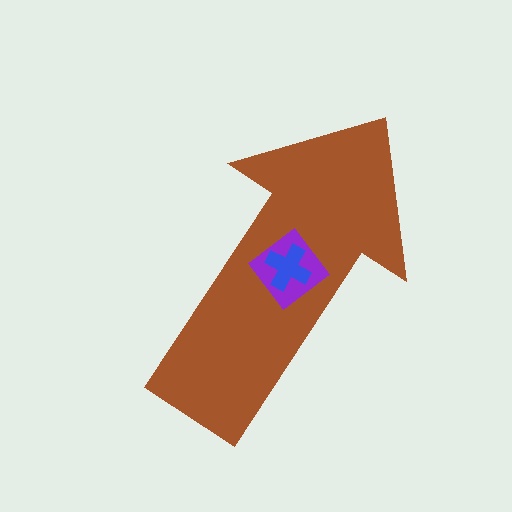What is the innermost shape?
The blue cross.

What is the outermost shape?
The brown arrow.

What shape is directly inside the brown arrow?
The purple diamond.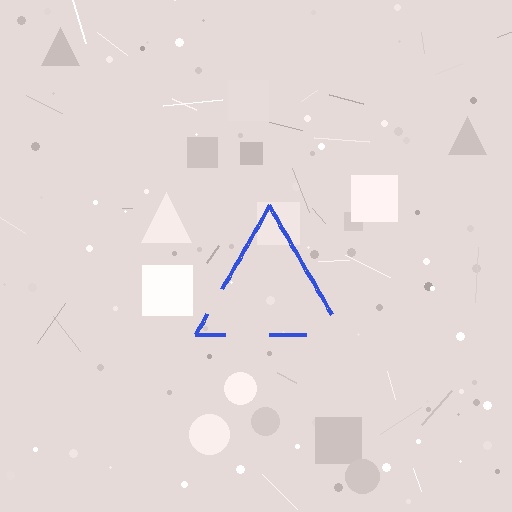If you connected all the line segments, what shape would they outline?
They would outline a triangle.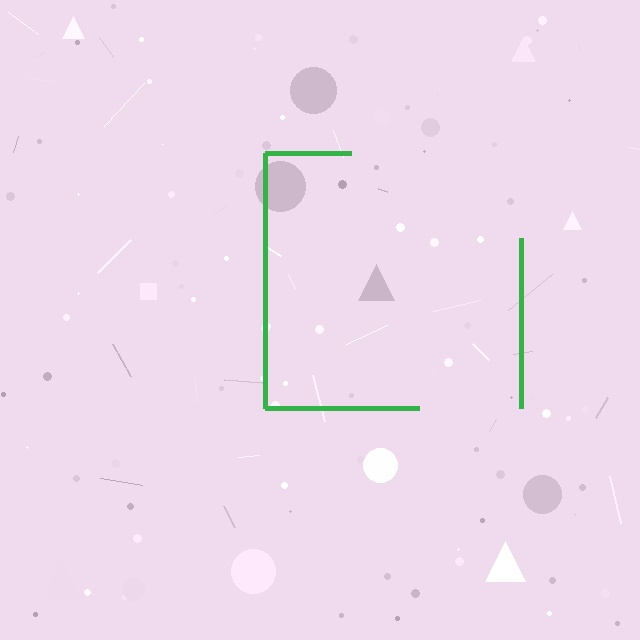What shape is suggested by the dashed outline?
The dashed outline suggests a square.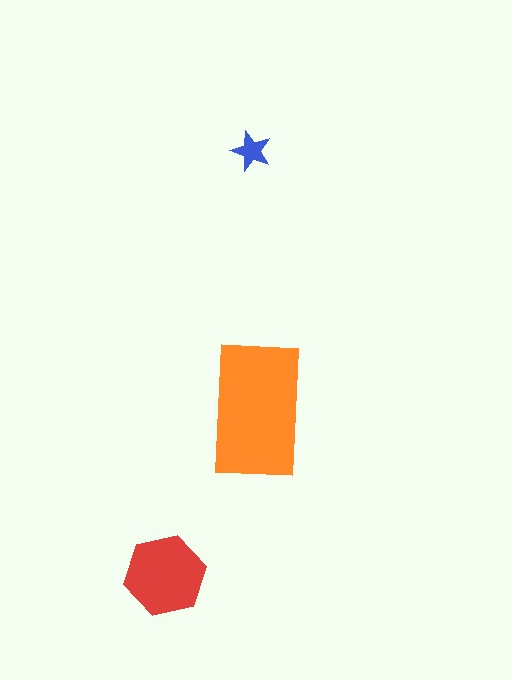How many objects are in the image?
There are 3 objects in the image.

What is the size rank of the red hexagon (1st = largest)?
2nd.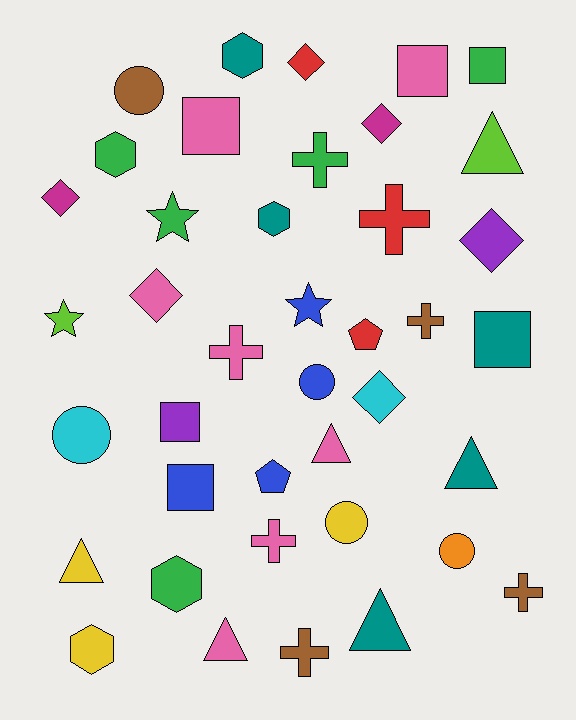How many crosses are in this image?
There are 7 crosses.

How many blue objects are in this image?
There are 4 blue objects.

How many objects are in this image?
There are 40 objects.